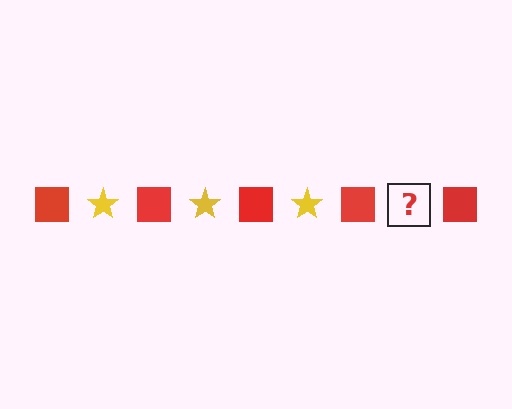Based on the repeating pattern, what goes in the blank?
The blank should be a yellow star.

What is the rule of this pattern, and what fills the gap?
The rule is that the pattern alternates between red square and yellow star. The gap should be filled with a yellow star.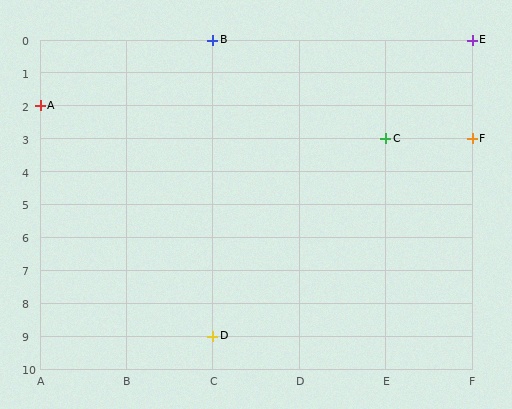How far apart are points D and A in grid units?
Points D and A are 2 columns and 7 rows apart (about 7.3 grid units diagonally).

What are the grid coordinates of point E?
Point E is at grid coordinates (F, 0).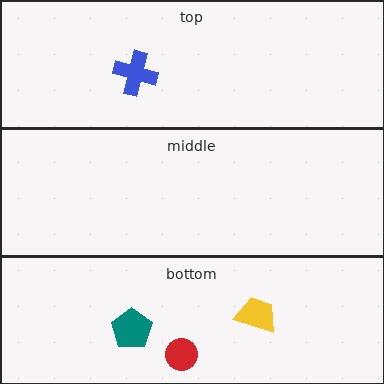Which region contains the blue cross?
The top region.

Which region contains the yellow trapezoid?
The bottom region.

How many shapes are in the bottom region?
3.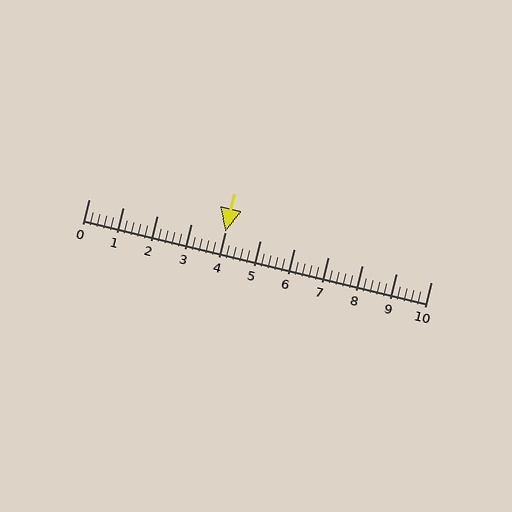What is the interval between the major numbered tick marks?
The major tick marks are spaced 1 units apart.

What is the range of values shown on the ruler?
The ruler shows values from 0 to 10.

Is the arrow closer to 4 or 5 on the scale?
The arrow is closer to 4.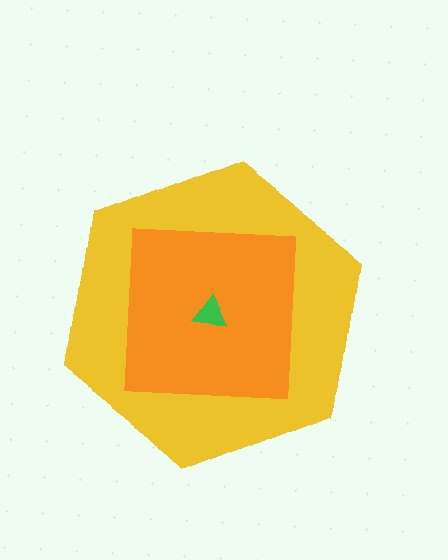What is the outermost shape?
The yellow hexagon.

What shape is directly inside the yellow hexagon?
The orange square.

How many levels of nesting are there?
3.